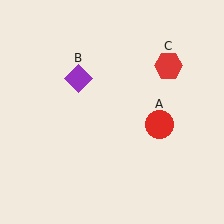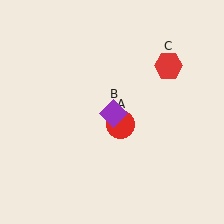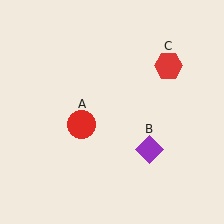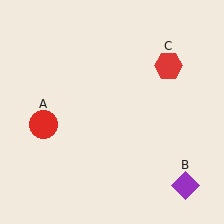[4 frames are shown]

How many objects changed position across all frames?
2 objects changed position: red circle (object A), purple diamond (object B).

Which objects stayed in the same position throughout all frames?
Red hexagon (object C) remained stationary.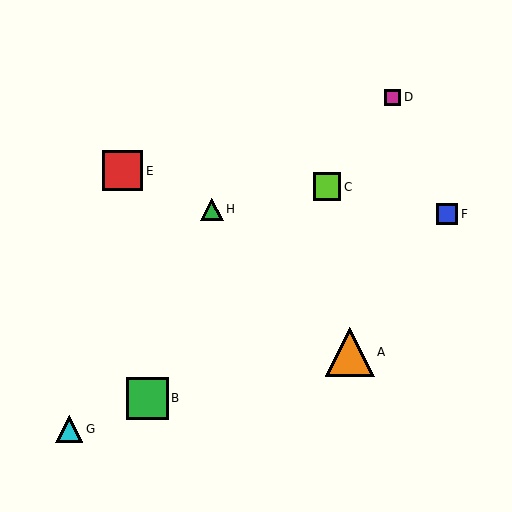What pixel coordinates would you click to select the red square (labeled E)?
Click at (123, 171) to select the red square E.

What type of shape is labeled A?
Shape A is an orange triangle.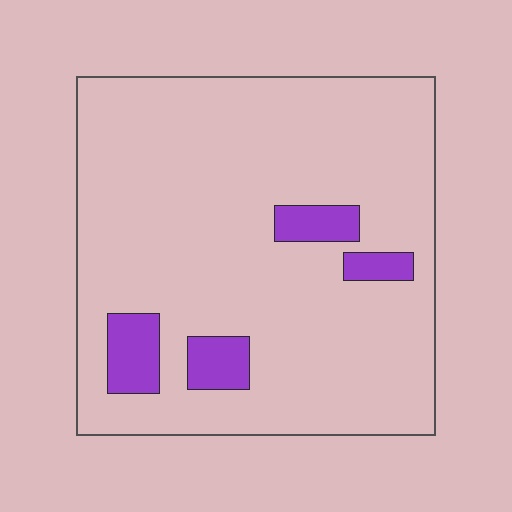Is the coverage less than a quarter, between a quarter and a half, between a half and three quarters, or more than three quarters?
Less than a quarter.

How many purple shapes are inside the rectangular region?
4.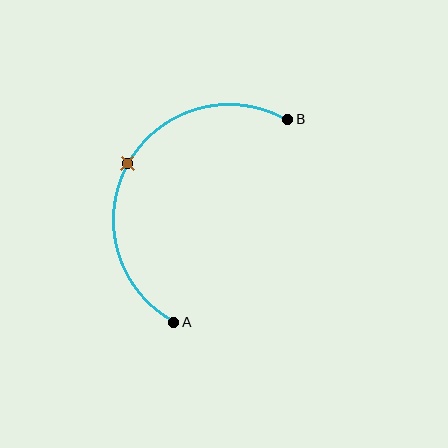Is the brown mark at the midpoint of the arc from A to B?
Yes. The brown mark lies on the arc at equal arc-length from both A and B — it is the arc midpoint.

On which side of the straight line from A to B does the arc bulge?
The arc bulges to the left of the straight line connecting A and B.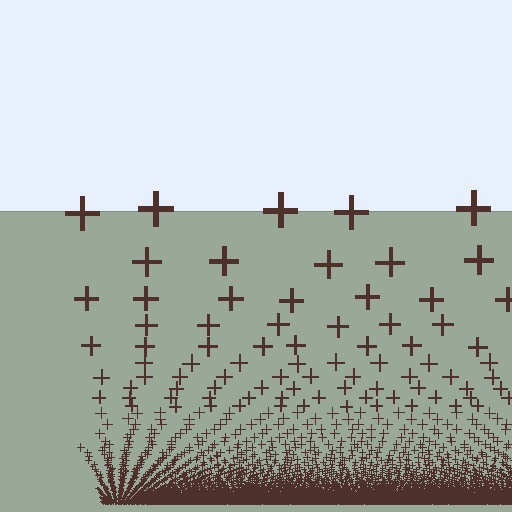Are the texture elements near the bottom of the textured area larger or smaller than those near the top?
Smaller. The gradient is inverted — elements near the bottom are smaller and denser.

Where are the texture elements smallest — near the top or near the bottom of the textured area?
Near the bottom.